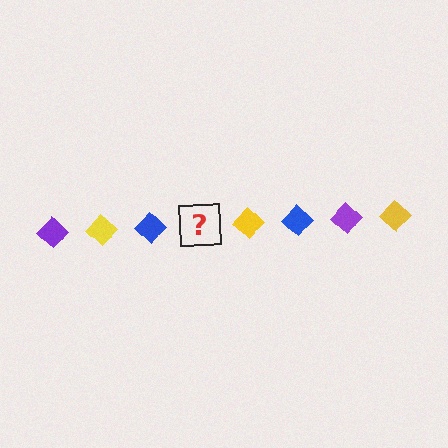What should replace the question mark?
The question mark should be replaced with a purple diamond.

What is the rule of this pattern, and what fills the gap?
The rule is that the pattern cycles through purple, yellow, blue diamonds. The gap should be filled with a purple diamond.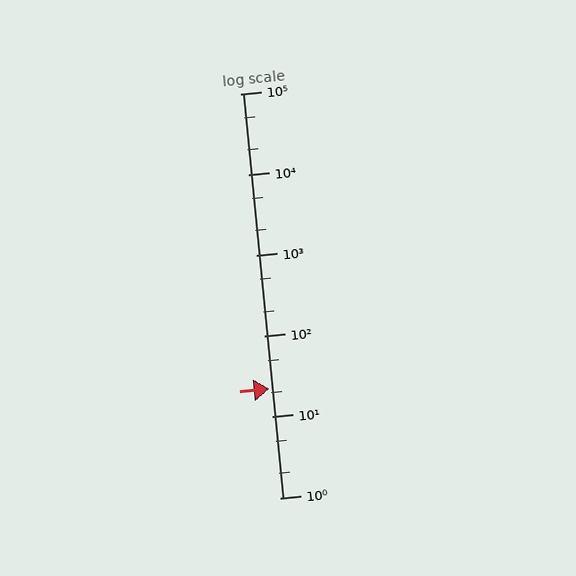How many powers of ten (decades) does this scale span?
The scale spans 5 decades, from 1 to 100000.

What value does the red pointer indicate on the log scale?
The pointer indicates approximately 22.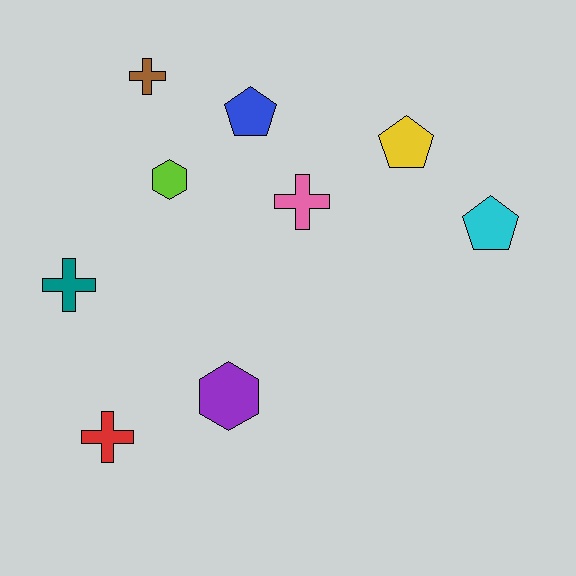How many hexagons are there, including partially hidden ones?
There are 2 hexagons.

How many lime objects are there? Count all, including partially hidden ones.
There is 1 lime object.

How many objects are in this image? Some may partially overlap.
There are 9 objects.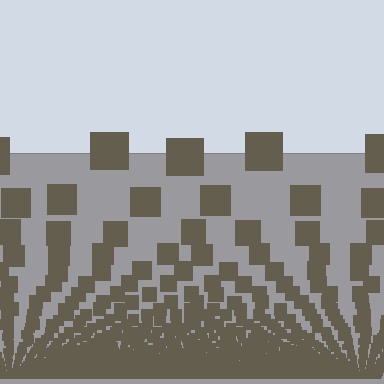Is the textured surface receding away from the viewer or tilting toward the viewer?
The surface appears to tilt toward the viewer. Texture elements get larger and sparser toward the top.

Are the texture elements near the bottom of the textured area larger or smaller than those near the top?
Smaller. The gradient is inverted — elements near the bottom are smaller and denser.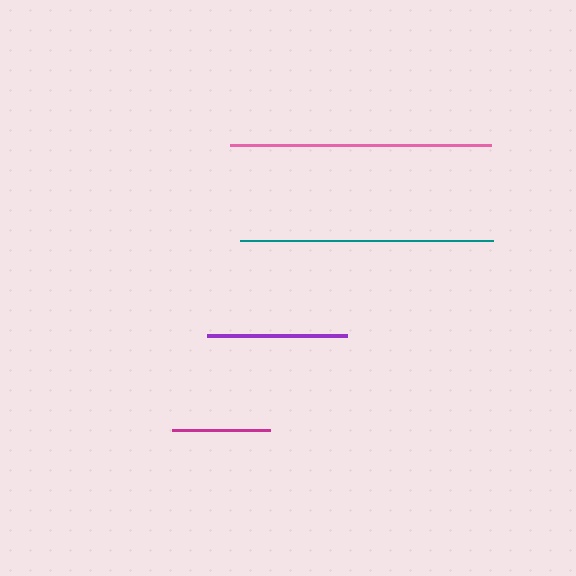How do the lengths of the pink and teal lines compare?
The pink and teal lines are approximately the same length.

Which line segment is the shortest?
The magenta line is the shortest at approximately 99 pixels.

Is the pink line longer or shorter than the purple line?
The pink line is longer than the purple line.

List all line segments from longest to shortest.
From longest to shortest: pink, teal, purple, magenta.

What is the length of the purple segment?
The purple segment is approximately 140 pixels long.